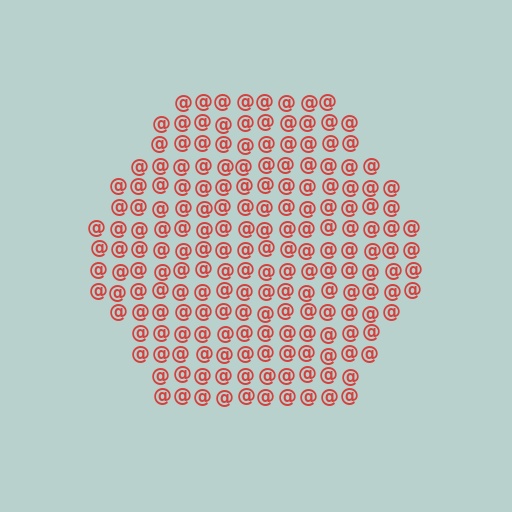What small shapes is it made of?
It is made of small at signs.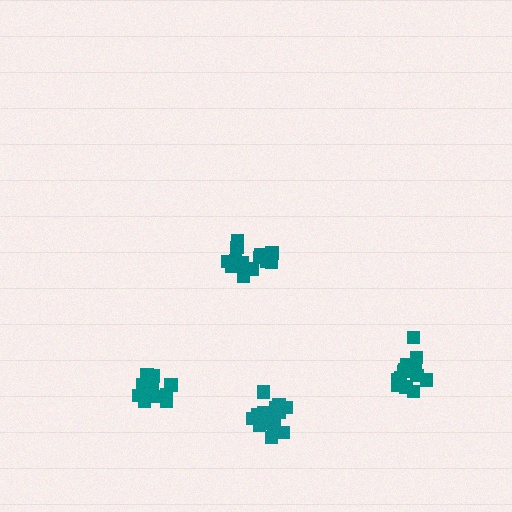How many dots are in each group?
Group 1: 15 dots, Group 2: 14 dots, Group 3: 15 dots, Group 4: 17 dots (61 total).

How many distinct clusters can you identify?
There are 4 distinct clusters.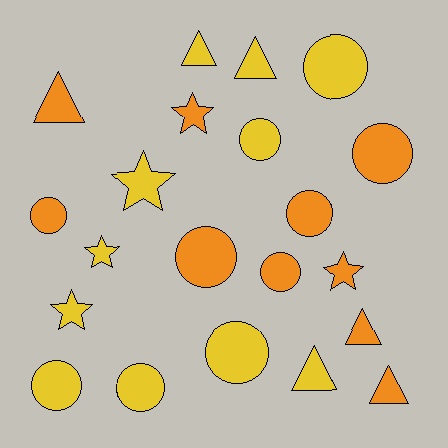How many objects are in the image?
There are 21 objects.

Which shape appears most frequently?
Circle, with 10 objects.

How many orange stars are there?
There are 2 orange stars.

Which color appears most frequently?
Yellow, with 11 objects.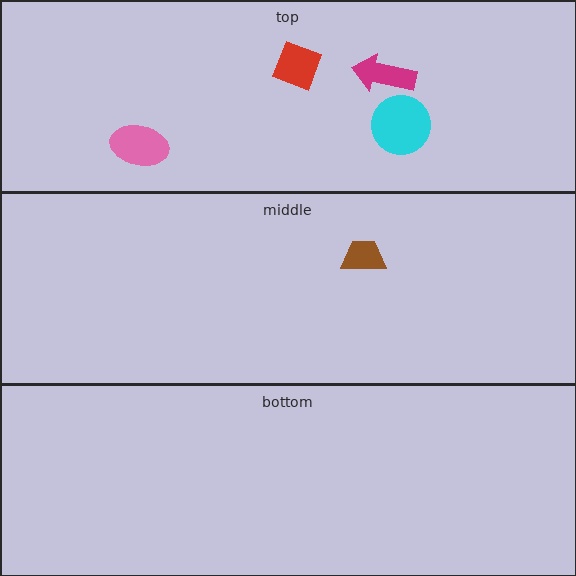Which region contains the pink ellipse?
The top region.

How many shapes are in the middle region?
1.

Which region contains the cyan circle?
The top region.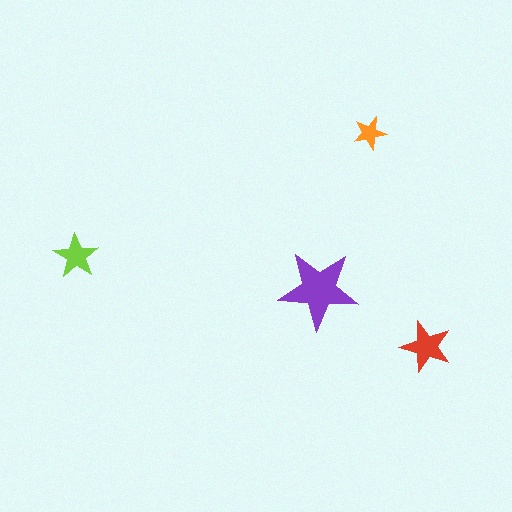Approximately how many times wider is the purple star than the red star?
About 1.5 times wider.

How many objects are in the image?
There are 4 objects in the image.